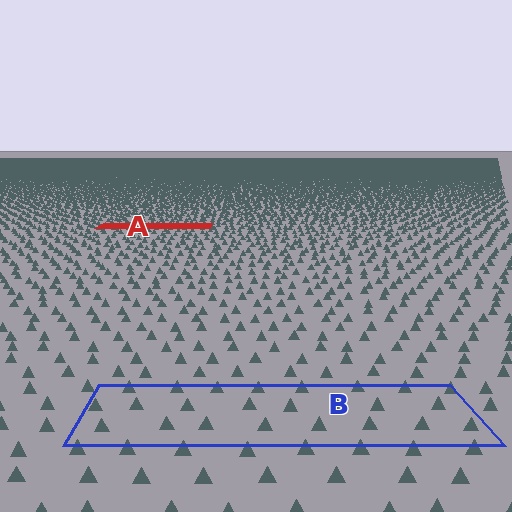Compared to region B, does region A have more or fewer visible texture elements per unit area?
Region A has more texture elements per unit area — they are packed more densely because it is farther away.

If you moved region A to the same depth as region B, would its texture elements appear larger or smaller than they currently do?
They would appear larger. At a closer depth, the same texture elements are projected at a bigger on-screen size.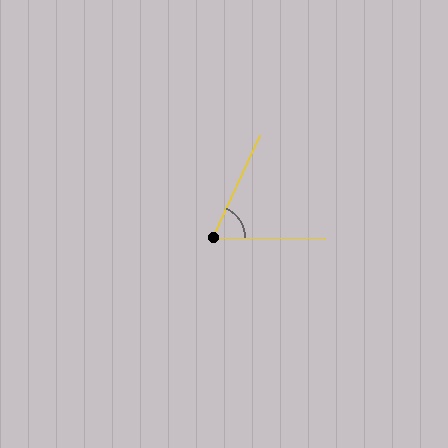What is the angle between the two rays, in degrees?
Approximately 66 degrees.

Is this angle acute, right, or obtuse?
It is acute.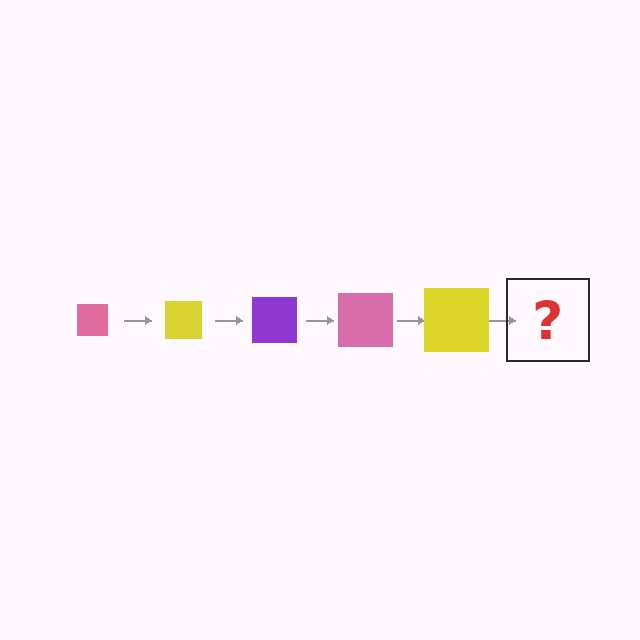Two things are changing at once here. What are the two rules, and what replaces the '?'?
The two rules are that the square grows larger each step and the color cycles through pink, yellow, and purple. The '?' should be a purple square, larger than the previous one.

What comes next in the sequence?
The next element should be a purple square, larger than the previous one.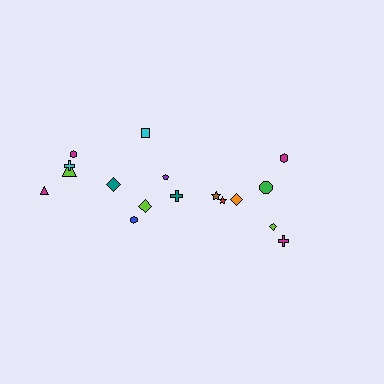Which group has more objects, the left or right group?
The left group.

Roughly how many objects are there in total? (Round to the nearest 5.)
Roughly 15 objects in total.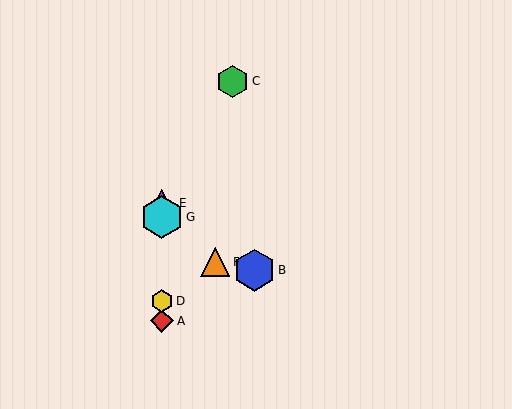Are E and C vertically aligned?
No, E is at x≈162 and C is at x≈233.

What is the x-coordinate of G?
Object G is at x≈162.